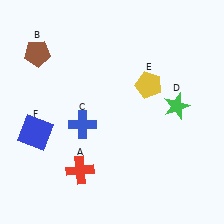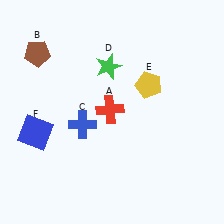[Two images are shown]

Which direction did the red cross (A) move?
The red cross (A) moved up.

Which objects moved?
The objects that moved are: the red cross (A), the green star (D).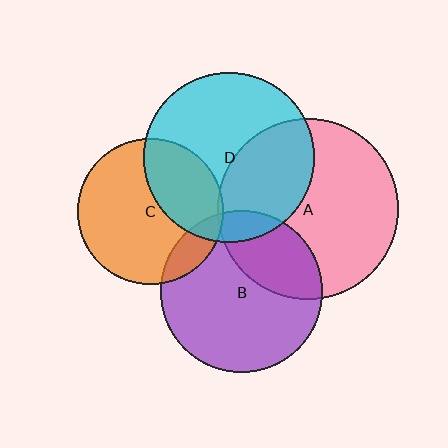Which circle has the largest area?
Circle A (pink).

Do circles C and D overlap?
Yes.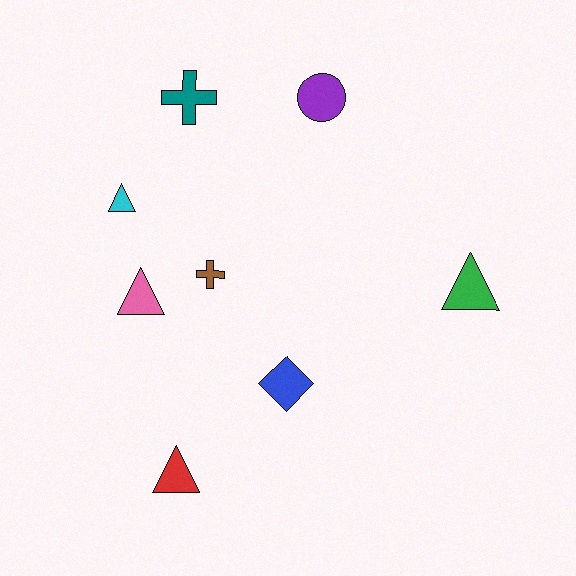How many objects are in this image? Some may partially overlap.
There are 8 objects.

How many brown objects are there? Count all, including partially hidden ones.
There is 1 brown object.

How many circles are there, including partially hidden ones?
There is 1 circle.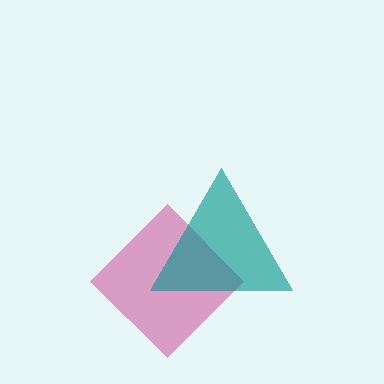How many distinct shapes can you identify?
There are 2 distinct shapes: a magenta diamond, a teal triangle.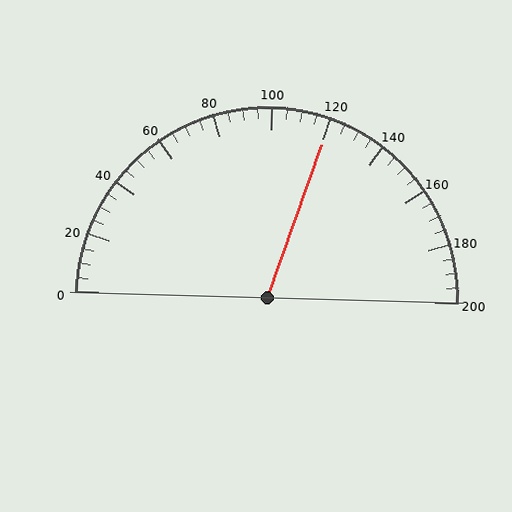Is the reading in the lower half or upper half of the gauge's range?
The reading is in the upper half of the range (0 to 200).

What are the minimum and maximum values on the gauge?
The gauge ranges from 0 to 200.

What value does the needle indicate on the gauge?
The needle indicates approximately 120.